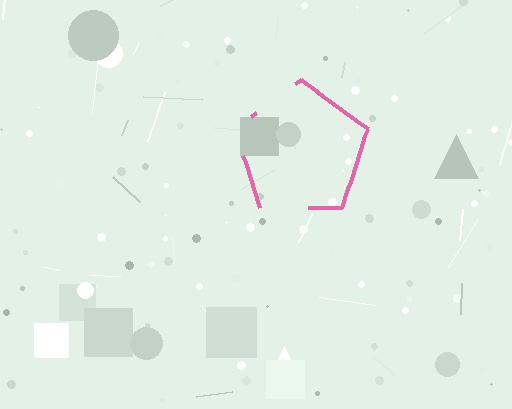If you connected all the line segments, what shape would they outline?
They would outline a pentagon.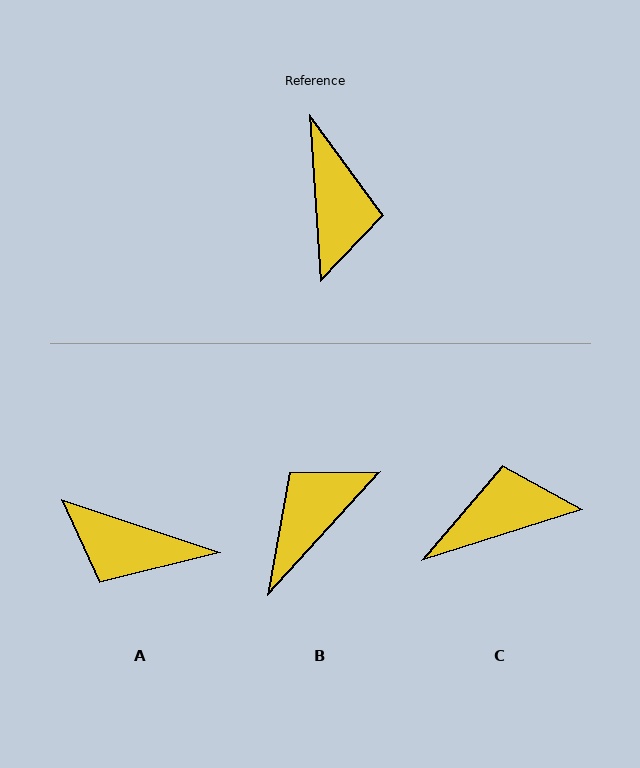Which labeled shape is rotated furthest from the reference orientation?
B, about 134 degrees away.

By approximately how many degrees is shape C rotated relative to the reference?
Approximately 104 degrees counter-clockwise.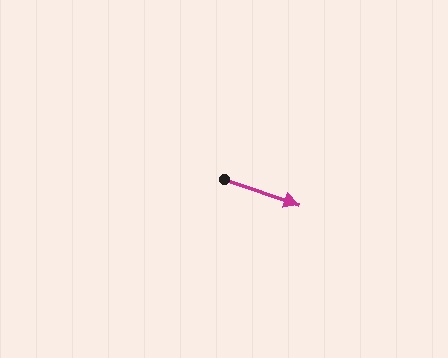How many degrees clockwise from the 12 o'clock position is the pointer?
Approximately 109 degrees.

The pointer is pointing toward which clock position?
Roughly 4 o'clock.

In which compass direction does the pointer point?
East.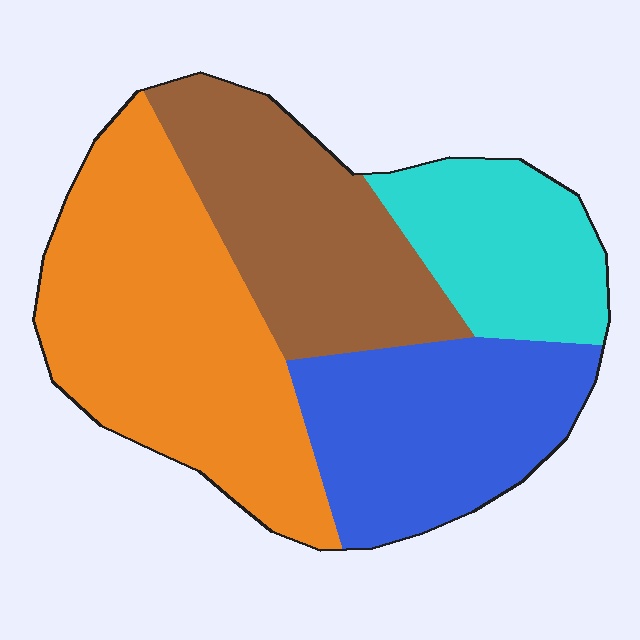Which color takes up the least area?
Cyan, at roughly 15%.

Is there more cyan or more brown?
Brown.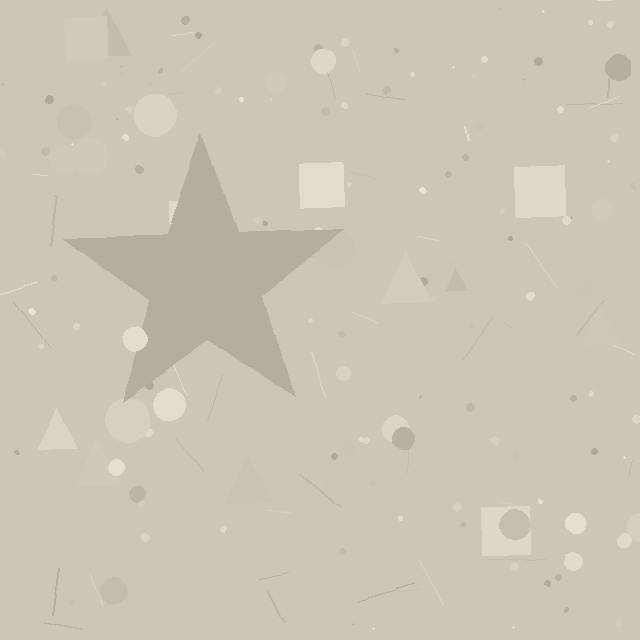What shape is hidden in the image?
A star is hidden in the image.